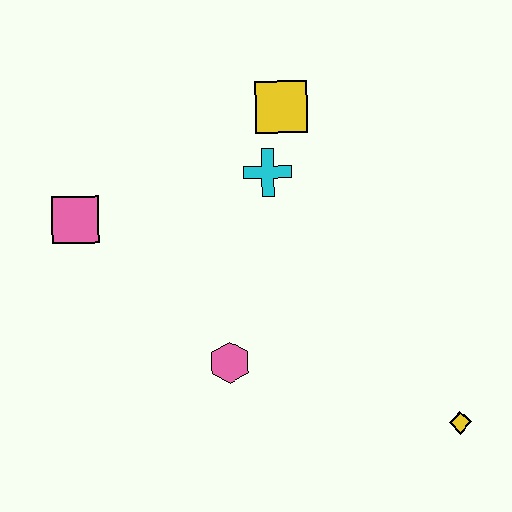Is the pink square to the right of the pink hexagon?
No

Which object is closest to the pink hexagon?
The cyan cross is closest to the pink hexagon.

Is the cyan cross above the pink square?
Yes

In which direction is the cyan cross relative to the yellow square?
The cyan cross is below the yellow square.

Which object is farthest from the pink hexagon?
The yellow square is farthest from the pink hexagon.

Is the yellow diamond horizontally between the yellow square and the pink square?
No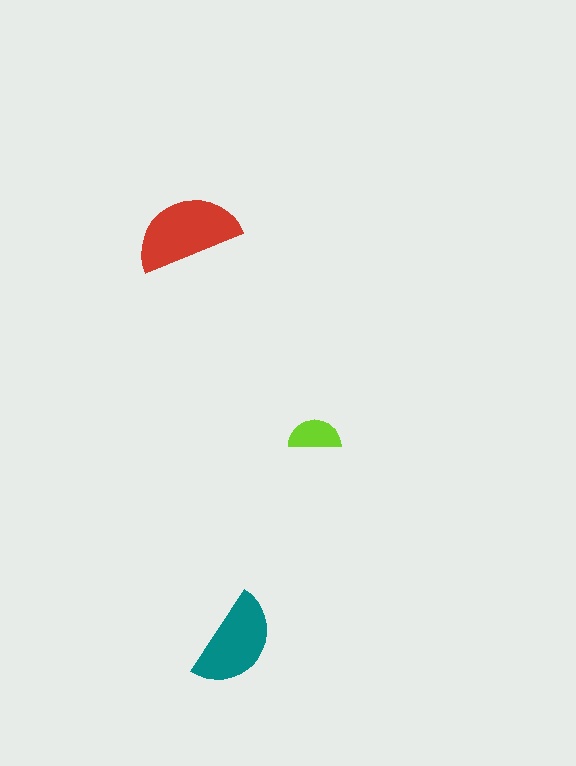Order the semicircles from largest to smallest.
the red one, the teal one, the lime one.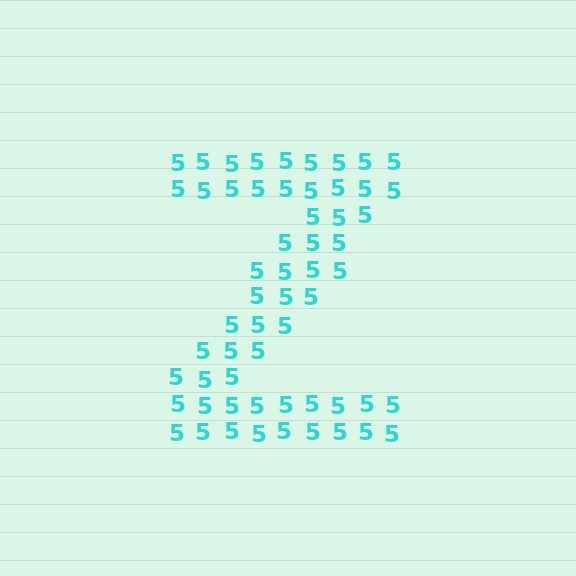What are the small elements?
The small elements are digit 5's.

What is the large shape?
The large shape is the letter Z.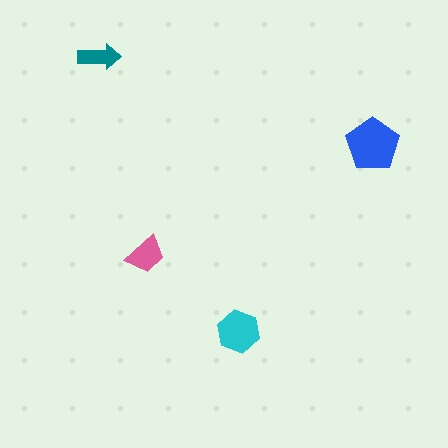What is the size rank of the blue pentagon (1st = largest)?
1st.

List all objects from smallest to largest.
The teal arrow, the pink trapezoid, the cyan hexagon, the blue pentagon.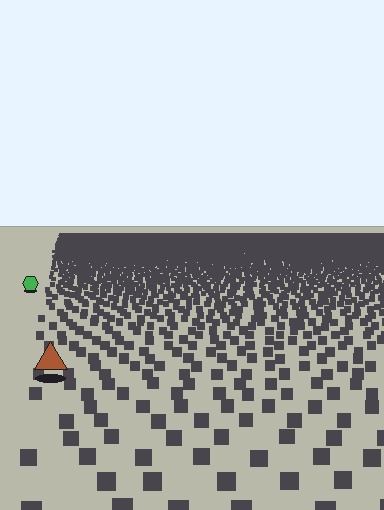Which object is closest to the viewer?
The brown triangle is closest. The texture marks near it are larger and more spread out.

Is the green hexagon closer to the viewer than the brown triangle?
No. The brown triangle is closer — you can tell from the texture gradient: the ground texture is coarser near it.